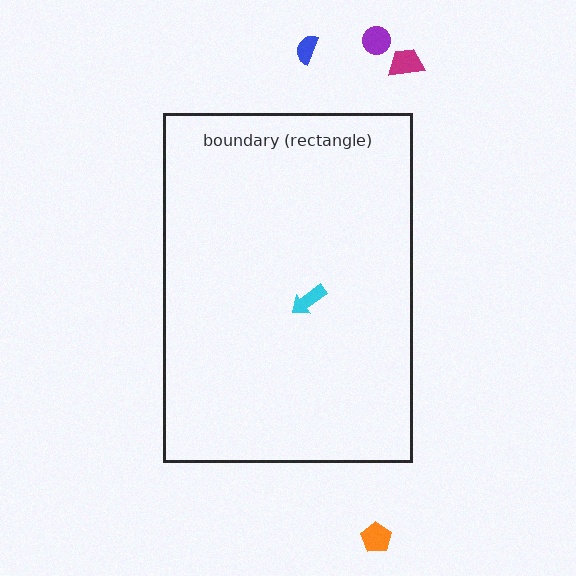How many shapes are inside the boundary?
1 inside, 4 outside.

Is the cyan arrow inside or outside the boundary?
Inside.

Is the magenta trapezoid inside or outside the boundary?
Outside.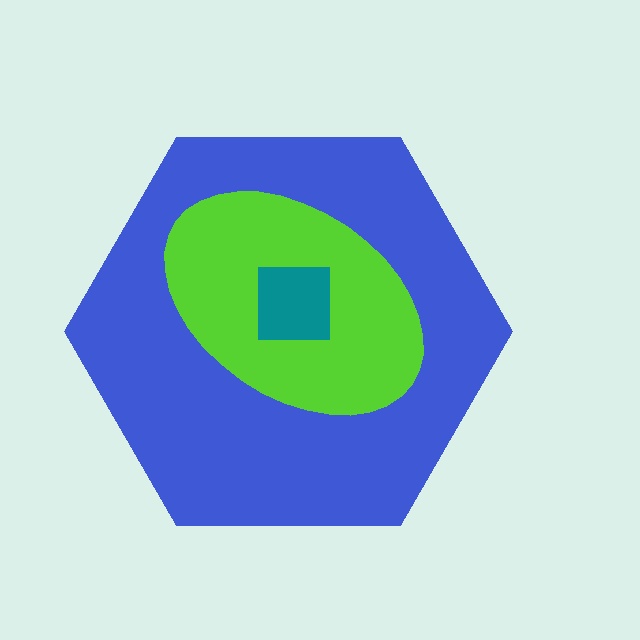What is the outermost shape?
The blue hexagon.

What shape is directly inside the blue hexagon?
The lime ellipse.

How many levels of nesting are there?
3.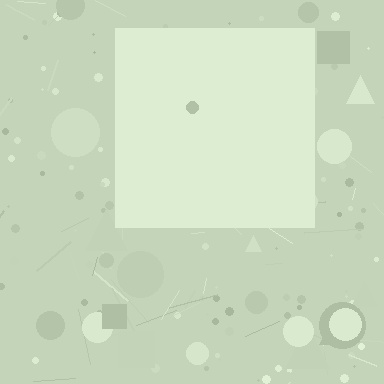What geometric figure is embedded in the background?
A square is embedded in the background.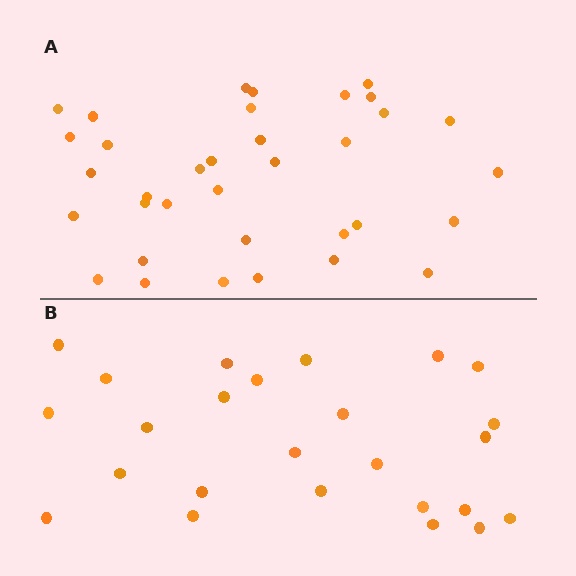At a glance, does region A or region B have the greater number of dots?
Region A (the top region) has more dots.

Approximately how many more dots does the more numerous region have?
Region A has roughly 10 or so more dots than region B.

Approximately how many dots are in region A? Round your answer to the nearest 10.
About 40 dots. (The exact count is 35, which rounds to 40.)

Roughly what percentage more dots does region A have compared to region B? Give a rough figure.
About 40% more.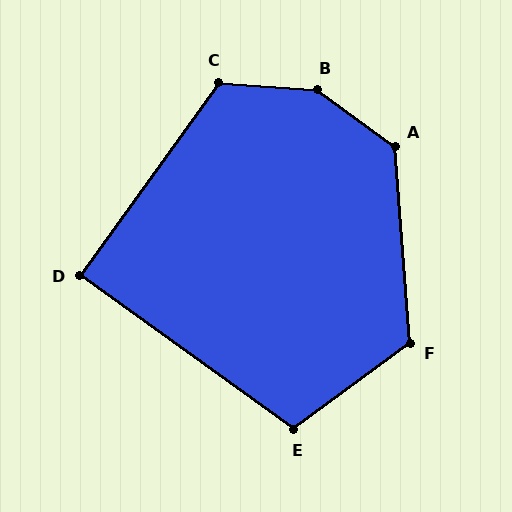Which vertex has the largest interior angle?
B, at approximately 148 degrees.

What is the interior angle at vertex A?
Approximately 130 degrees (obtuse).